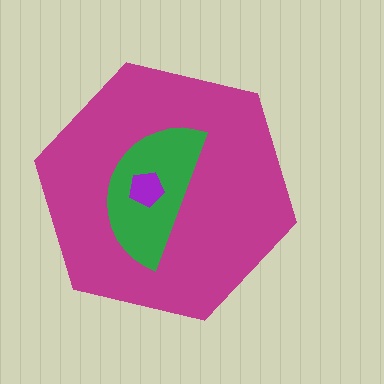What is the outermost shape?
The magenta hexagon.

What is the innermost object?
The purple pentagon.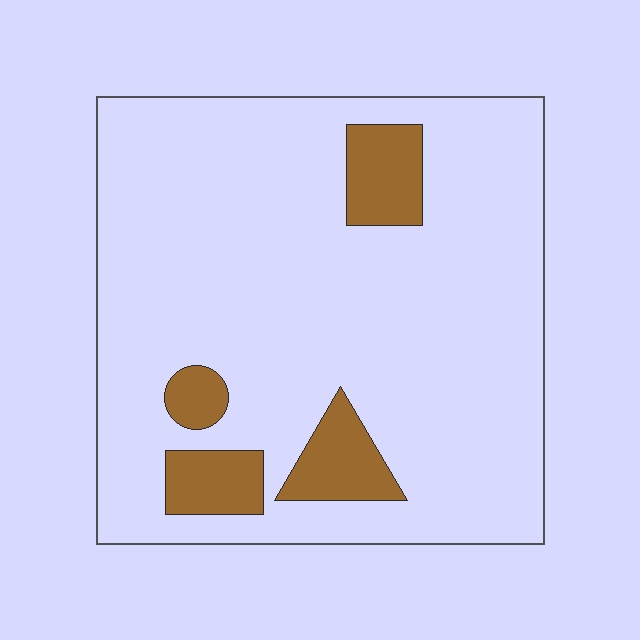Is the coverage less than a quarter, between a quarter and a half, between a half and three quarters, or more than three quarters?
Less than a quarter.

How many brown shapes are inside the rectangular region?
4.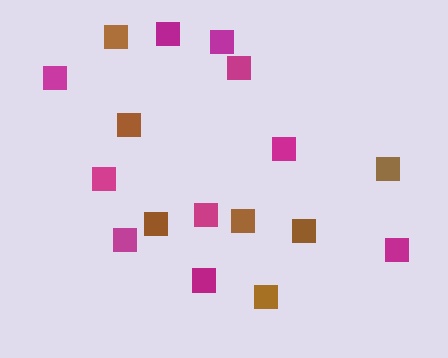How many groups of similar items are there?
There are 2 groups: one group of brown squares (7) and one group of magenta squares (10).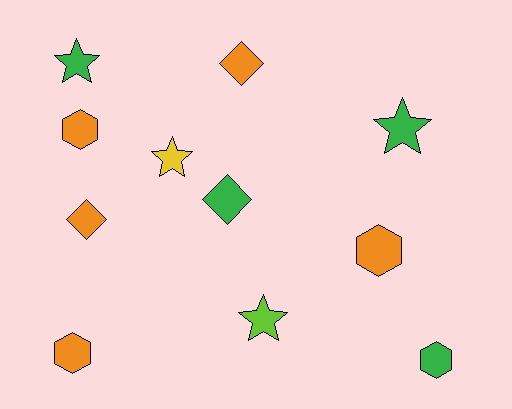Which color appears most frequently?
Orange, with 5 objects.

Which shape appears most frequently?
Hexagon, with 4 objects.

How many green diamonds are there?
There is 1 green diamond.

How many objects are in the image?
There are 11 objects.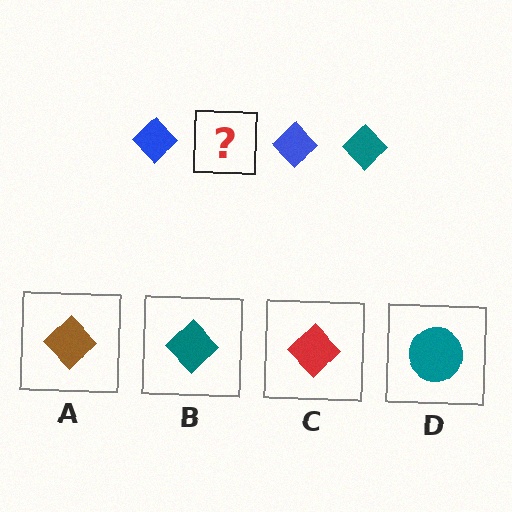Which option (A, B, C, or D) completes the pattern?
B.